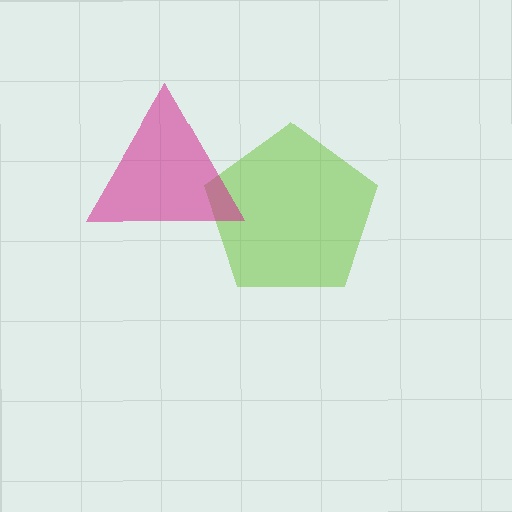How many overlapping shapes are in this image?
There are 2 overlapping shapes in the image.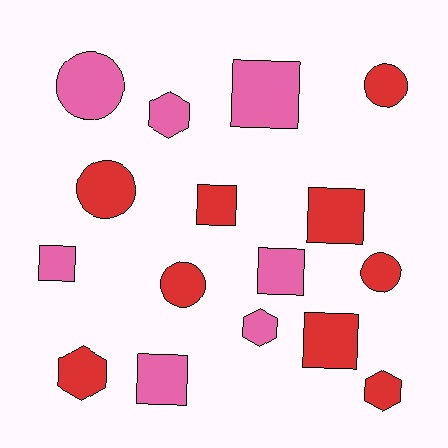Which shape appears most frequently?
Square, with 7 objects.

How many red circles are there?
There are 4 red circles.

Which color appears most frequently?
Red, with 9 objects.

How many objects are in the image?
There are 16 objects.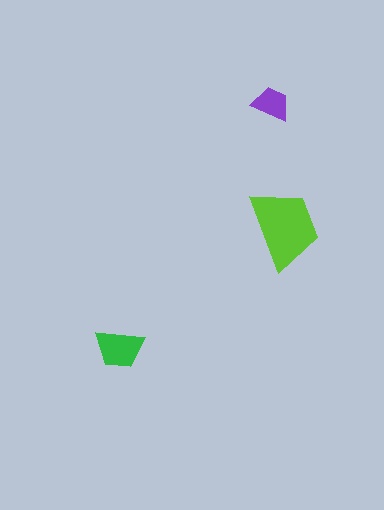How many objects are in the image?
There are 3 objects in the image.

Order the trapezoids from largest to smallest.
the lime one, the green one, the purple one.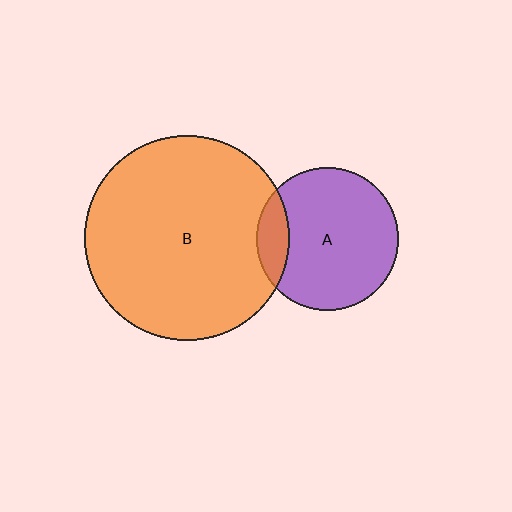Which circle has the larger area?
Circle B (orange).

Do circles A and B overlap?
Yes.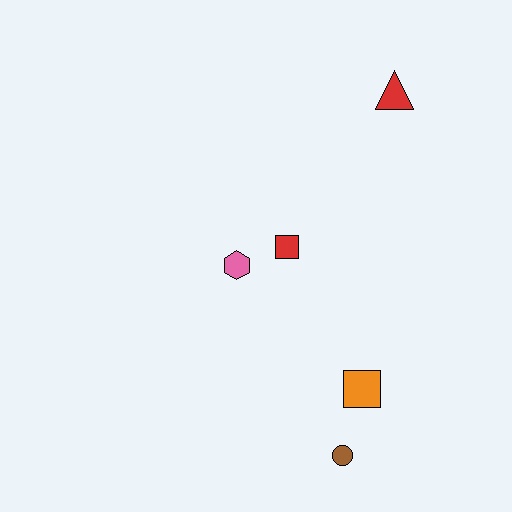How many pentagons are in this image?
There are no pentagons.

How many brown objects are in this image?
There is 1 brown object.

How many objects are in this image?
There are 5 objects.